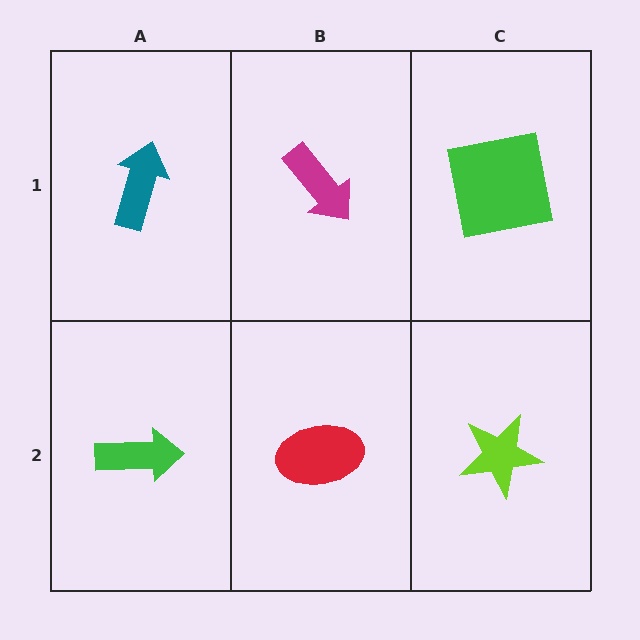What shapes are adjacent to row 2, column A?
A teal arrow (row 1, column A), a red ellipse (row 2, column B).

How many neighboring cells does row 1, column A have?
2.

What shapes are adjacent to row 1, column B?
A red ellipse (row 2, column B), a teal arrow (row 1, column A), a green square (row 1, column C).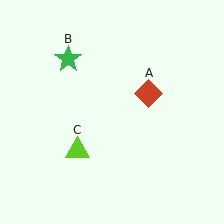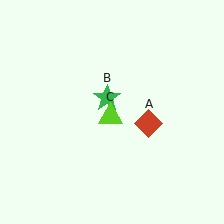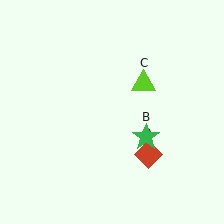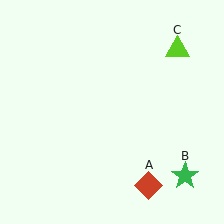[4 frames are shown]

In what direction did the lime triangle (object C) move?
The lime triangle (object C) moved up and to the right.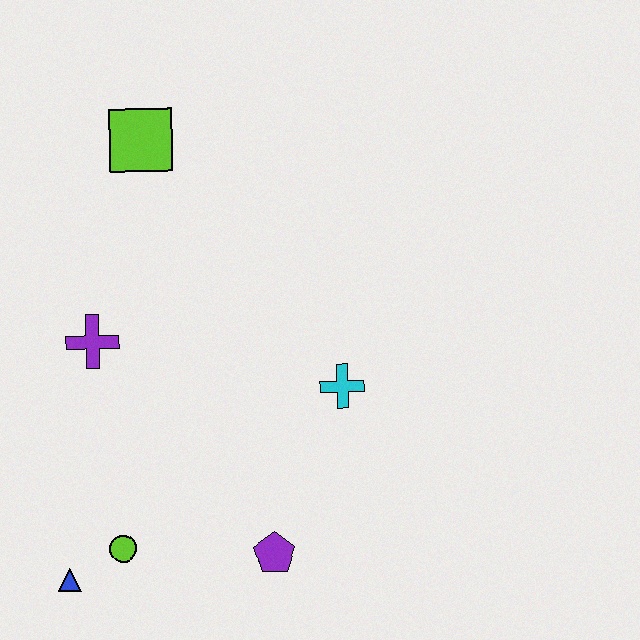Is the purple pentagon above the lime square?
No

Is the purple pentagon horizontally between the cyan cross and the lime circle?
Yes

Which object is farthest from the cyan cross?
The blue triangle is farthest from the cyan cross.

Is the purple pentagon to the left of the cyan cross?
Yes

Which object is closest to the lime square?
The purple cross is closest to the lime square.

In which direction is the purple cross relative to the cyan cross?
The purple cross is to the left of the cyan cross.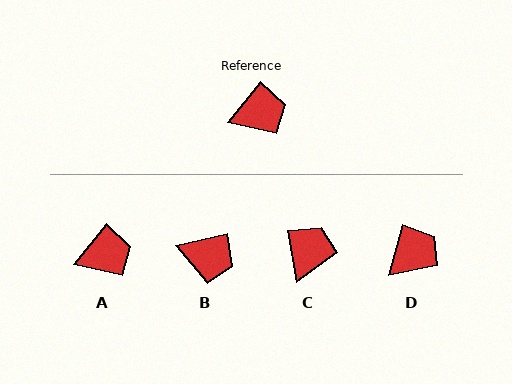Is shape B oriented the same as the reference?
No, it is off by about 38 degrees.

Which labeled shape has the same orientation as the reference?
A.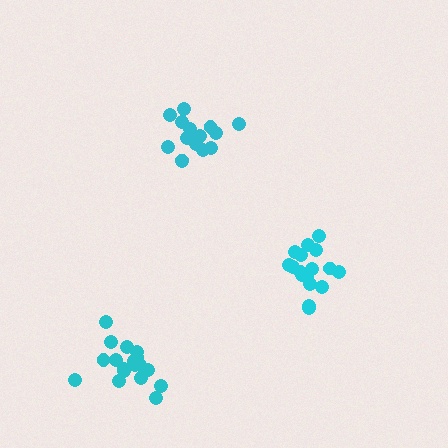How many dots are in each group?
Group 1: 17 dots, Group 2: 16 dots, Group 3: 18 dots (51 total).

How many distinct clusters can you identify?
There are 3 distinct clusters.